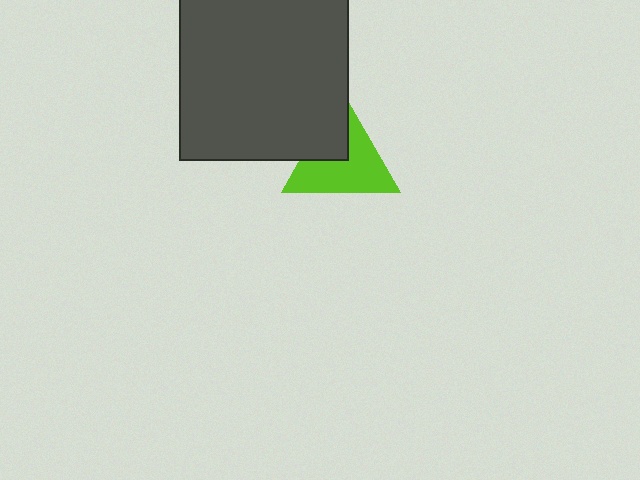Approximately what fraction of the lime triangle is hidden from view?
Roughly 33% of the lime triangle is hidden behind the dark gray rectangle.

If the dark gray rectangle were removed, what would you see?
You would see the complete lime triangle.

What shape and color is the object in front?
The object in front is a dark gray rectangle.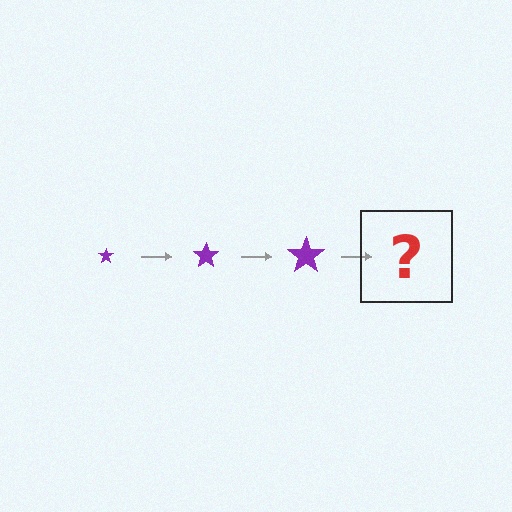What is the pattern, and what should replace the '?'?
The pattern is that the star gets progressively larger each step. The '?' should be a purple star, larger than the previous one.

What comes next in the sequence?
The next element should be a purple star, larger than the previous one.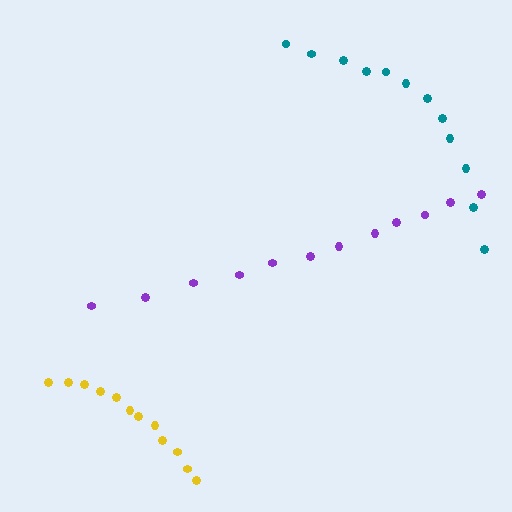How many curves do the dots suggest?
There are 3 distinct paths.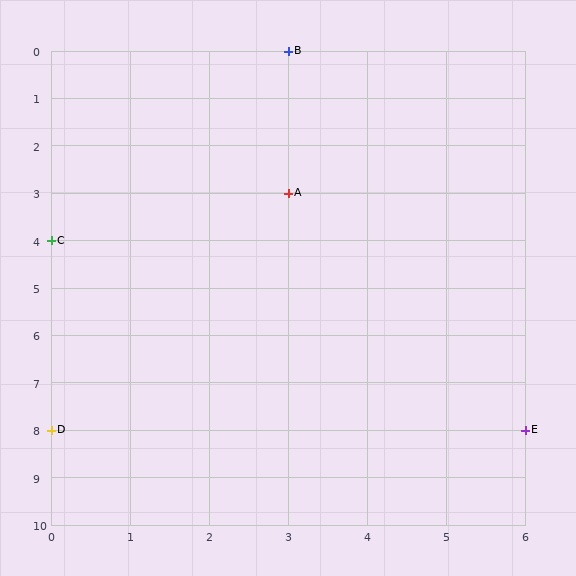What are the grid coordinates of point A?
Point A is at grid coordinates (3, 3).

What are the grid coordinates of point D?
Point D is at grid coordinates (0, 8).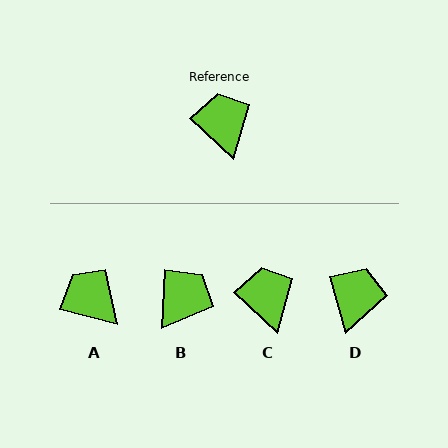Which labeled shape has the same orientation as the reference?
C.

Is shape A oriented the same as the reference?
No, it is off by about 28 degrees.